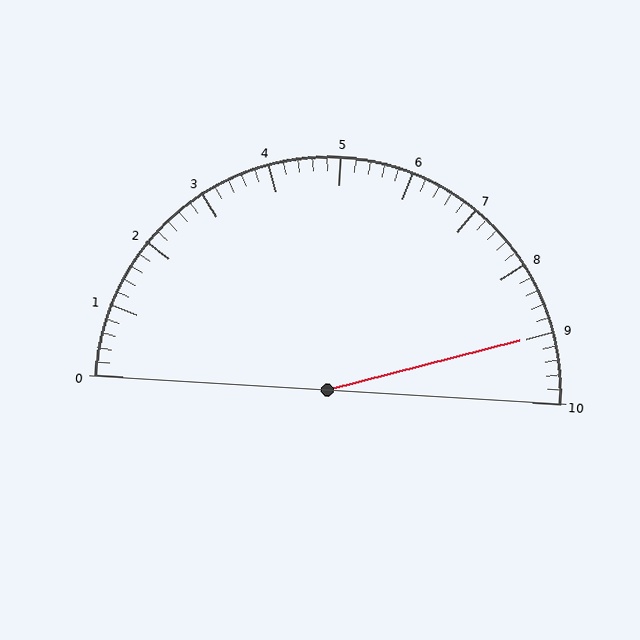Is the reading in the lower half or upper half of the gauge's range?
The reading is in the upper half of the range (0 to 10).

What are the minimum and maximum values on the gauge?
The gauge ranges from 0 to 10.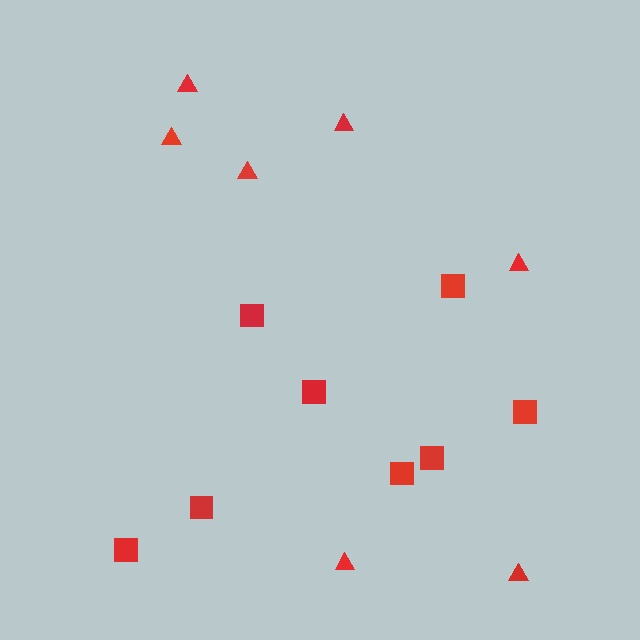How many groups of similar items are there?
There are 2 groups: one group of triangles (7) and one group of squares (8).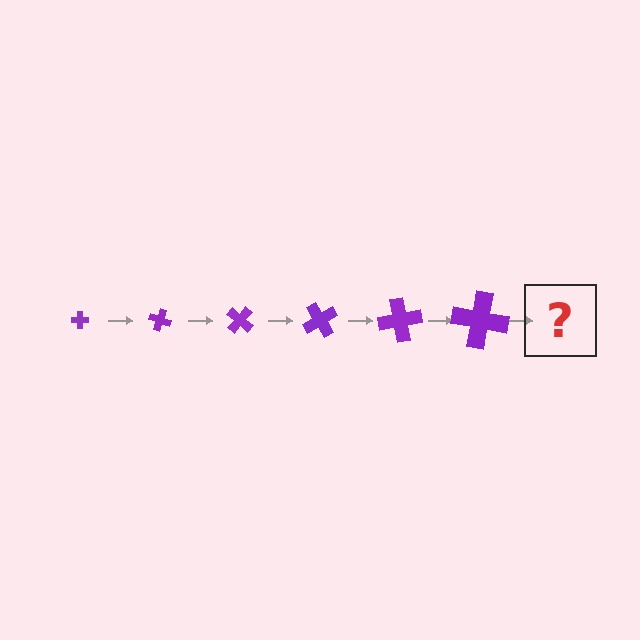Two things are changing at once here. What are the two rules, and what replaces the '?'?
The two rules are that the cross grows larger each step and it rotates 20 degrees each step. The '?' should be a cross, larger than the previous one and rotated 120 degrees from the start.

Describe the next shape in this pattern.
It should be a cross, larger than the previous one and rotated 120 degrees from the start.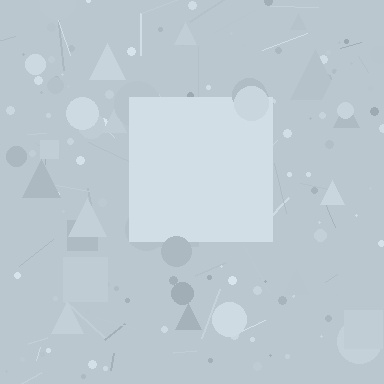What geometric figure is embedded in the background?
A square is embedded in the background.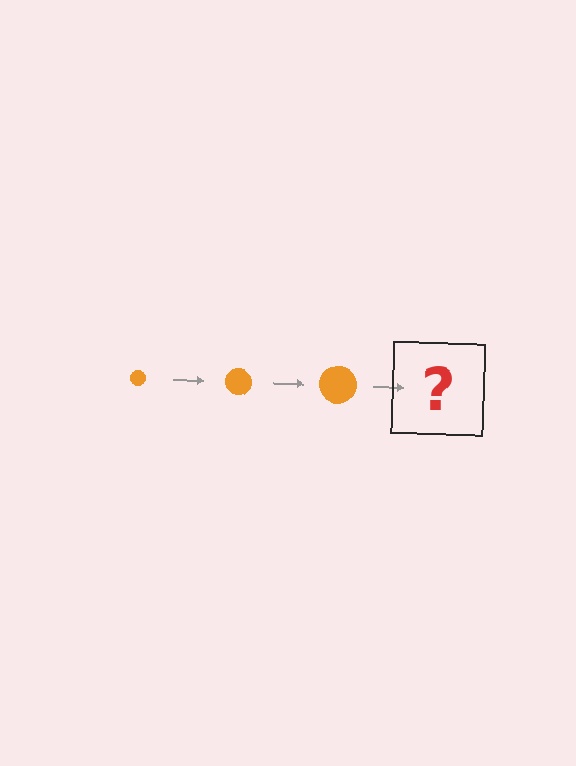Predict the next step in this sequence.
The next step is an orange circle, larger than the previous one.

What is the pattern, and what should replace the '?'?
The pattern is that the circle gets progressively larger each step. The '?' should be an orange circle, larger than the previous one.